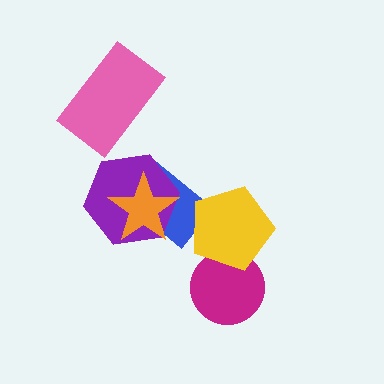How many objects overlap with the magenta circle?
1 object overlaps with the magenta circle.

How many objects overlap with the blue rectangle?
3 objects overlap with the blue rectangle.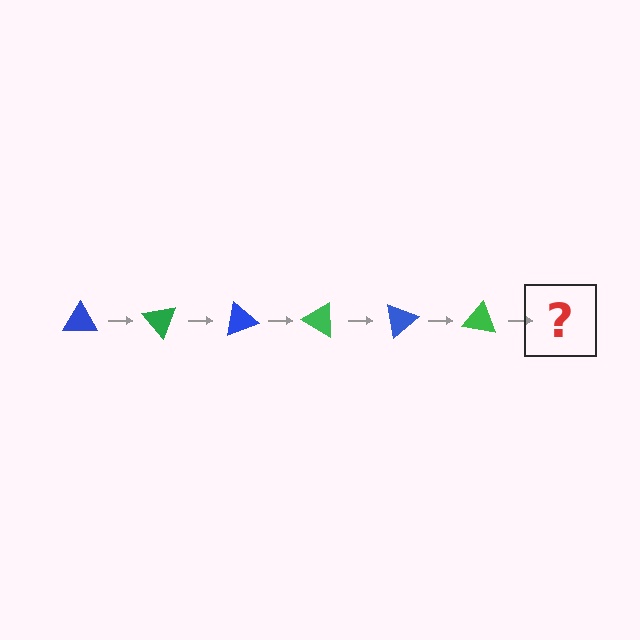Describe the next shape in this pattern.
It should be a blue triangle, rotated 300 degrees from the start.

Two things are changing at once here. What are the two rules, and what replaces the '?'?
The two rules are that it rotates 50 degrees each step and the color cycles through blue and green. The '?' should be a blue triangle, rotated 300 degrees from the start.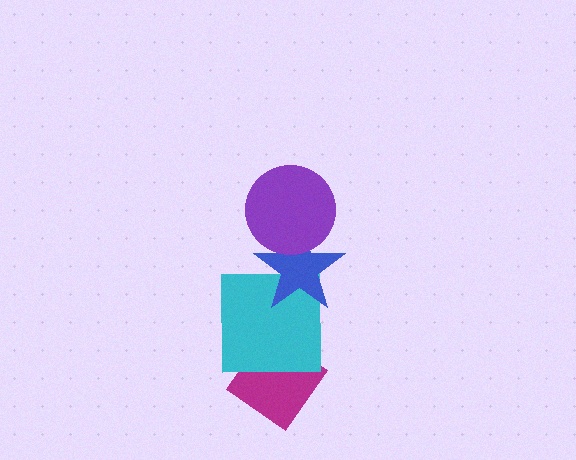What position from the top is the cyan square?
The cyan square is 3rd from the top.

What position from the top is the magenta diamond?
The magenta diamond is 4th from the top.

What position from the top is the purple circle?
The purple circle is 1st from the top.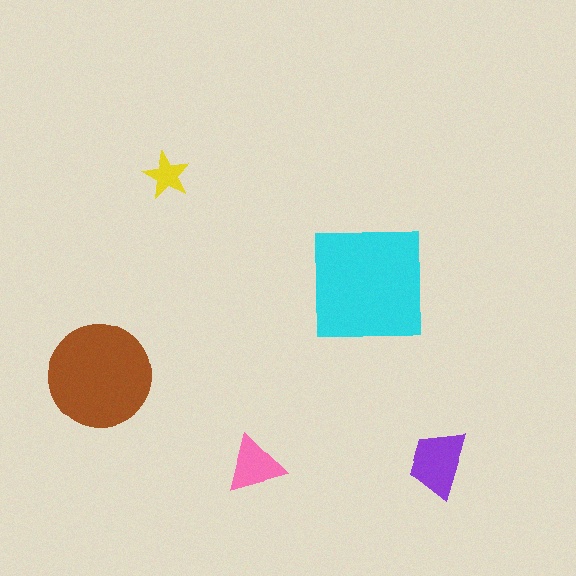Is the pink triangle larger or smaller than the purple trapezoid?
Smaller.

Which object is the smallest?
The yellow star.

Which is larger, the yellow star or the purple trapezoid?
The purple trapezoid.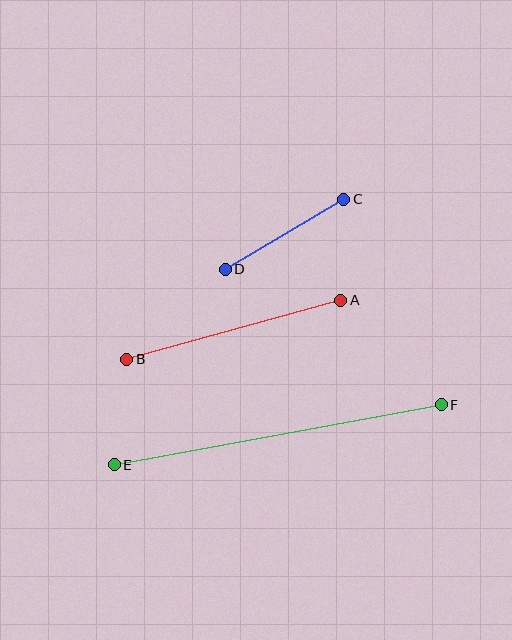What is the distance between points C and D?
The distance is approximately 138 pixels.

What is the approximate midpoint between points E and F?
The midpoint is at approximately (278, 435) pixels.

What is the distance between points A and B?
The distance is approximately 223 pixels.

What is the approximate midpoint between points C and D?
The midpoint is at approximately (284, 234) pixels.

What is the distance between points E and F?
The distance is approximately 332 pixels.